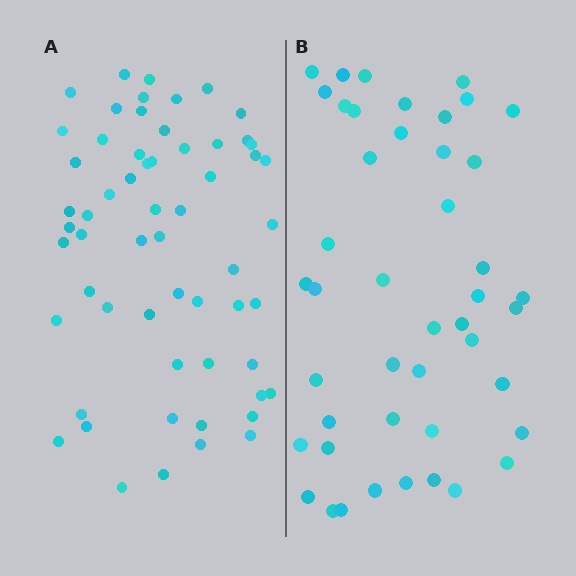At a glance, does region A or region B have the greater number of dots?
Region A (the left region) has more dots.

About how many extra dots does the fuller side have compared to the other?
Region A has approximately 15 more dots than region B.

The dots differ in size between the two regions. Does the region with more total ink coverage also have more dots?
No. Region B has more total ink coverage because its dots are larger, but region A actually contains more individual dots. Total area can be misleading — the number of items is what matters here.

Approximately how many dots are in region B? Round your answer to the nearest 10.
About 40 dots. (The exact count is 45, which rounds to 40.)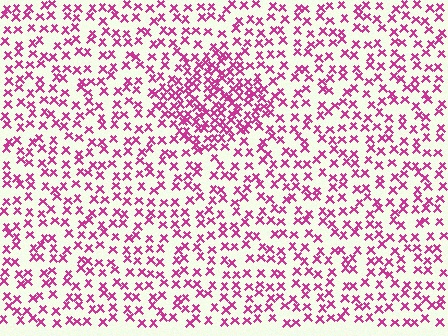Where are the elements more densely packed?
The elements are more densely packed inside the diamond boundary.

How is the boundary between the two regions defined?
The boundary is defined by a change in element density (approximately 2.1x ratio). All elements are the same color, size, and shape.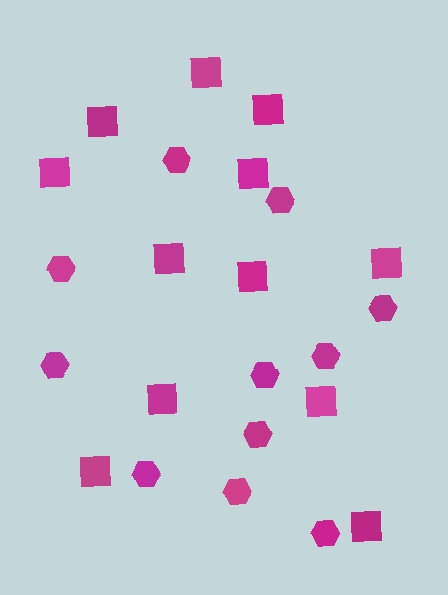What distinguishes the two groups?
There are 2 groups: one group of squares (12) and one group of hexagons (11).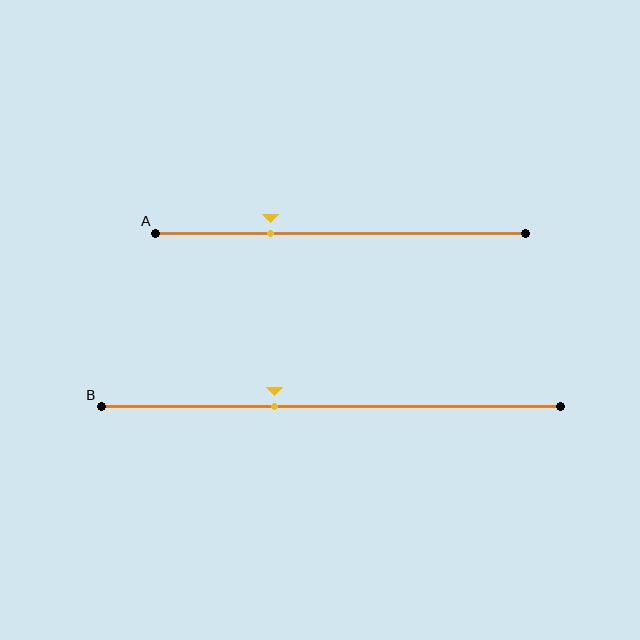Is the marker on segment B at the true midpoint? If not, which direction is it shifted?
No, the marker on segment B is shifted to the left by about 12% of the segment length.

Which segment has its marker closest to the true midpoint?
Segment B has its marker closest to the true midpoint.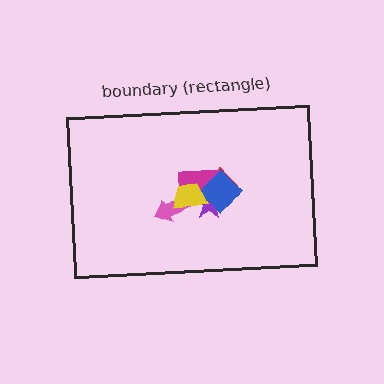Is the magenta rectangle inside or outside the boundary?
Inside.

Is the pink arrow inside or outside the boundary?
Inside.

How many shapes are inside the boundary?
6 inside, 0 outside.